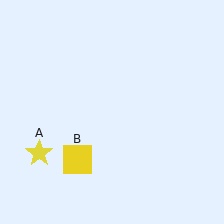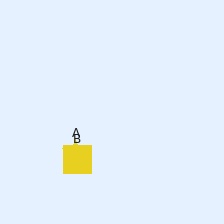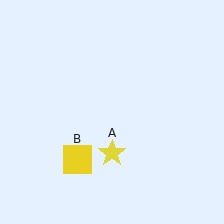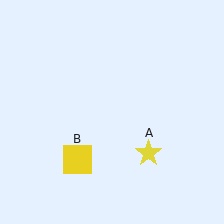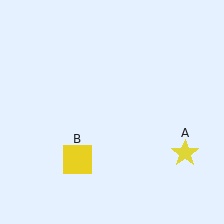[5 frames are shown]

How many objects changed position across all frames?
1 object changed position: yellow star (object A).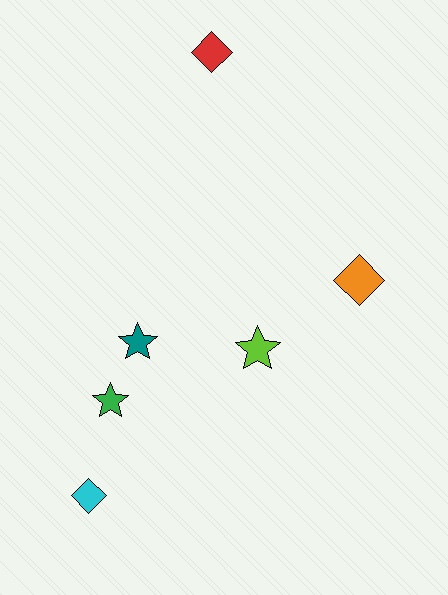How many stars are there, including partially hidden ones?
There are 3 stars.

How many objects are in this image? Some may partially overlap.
There are 6 objects.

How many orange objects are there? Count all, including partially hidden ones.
There is 1 orange object.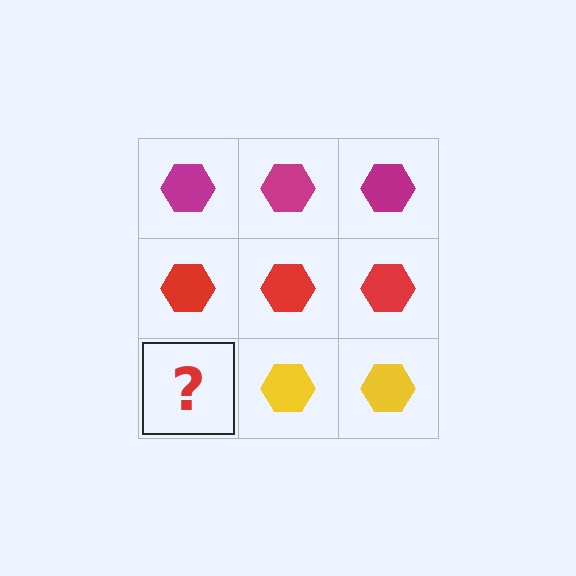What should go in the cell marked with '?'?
The missing cell should contain a yellow hexagon.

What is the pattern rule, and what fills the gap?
The rule is that each row has a consistent color. The gap should be filled with a yellow hexagon.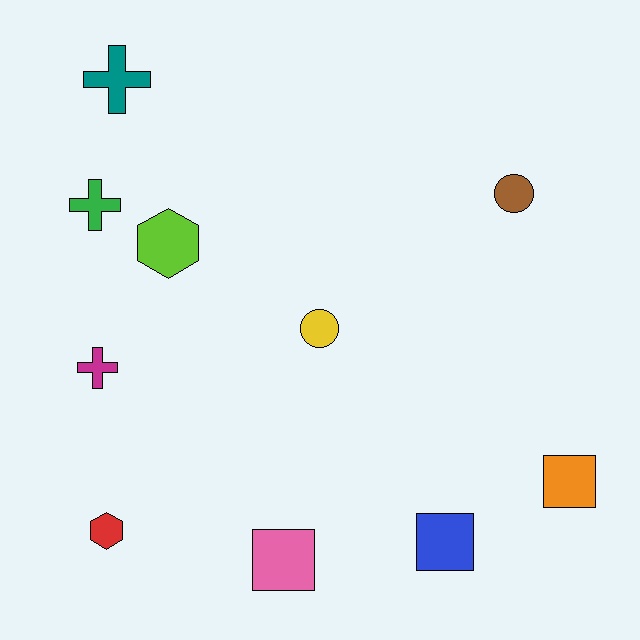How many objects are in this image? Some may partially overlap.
There are 10 objects.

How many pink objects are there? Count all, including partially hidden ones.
There is 1 pink object.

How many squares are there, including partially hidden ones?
There are 3 squares.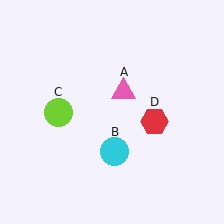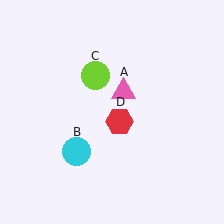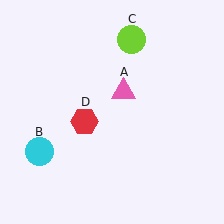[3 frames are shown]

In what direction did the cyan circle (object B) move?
The cyan circle (object B) moved left.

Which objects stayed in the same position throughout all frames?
Pink triangle (object A) remained stationary.